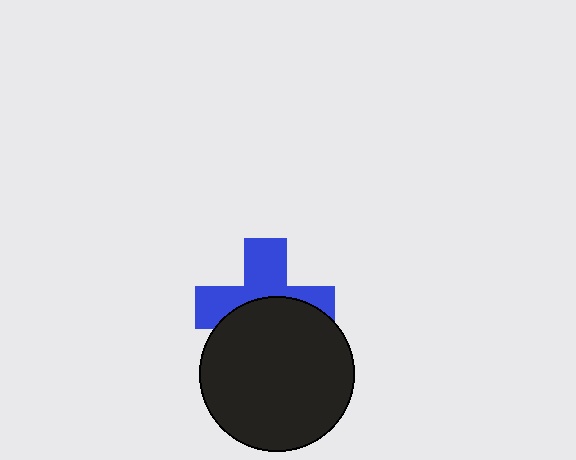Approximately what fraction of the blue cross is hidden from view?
Roughly 49% of the blue cross is hidden behind the black circle.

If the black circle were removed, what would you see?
You would see the complete blue cross.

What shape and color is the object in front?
The object in front is a black circle.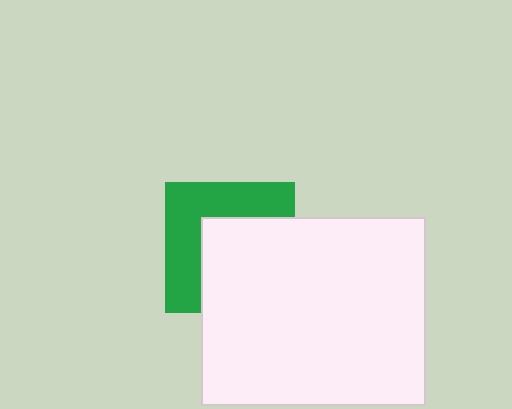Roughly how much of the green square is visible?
About half of it is visible (roughly 47%).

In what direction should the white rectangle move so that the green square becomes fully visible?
The white rectangle should move toward the lower-right. That is the shortest direction to clear the overlap and leave the green square fully visible.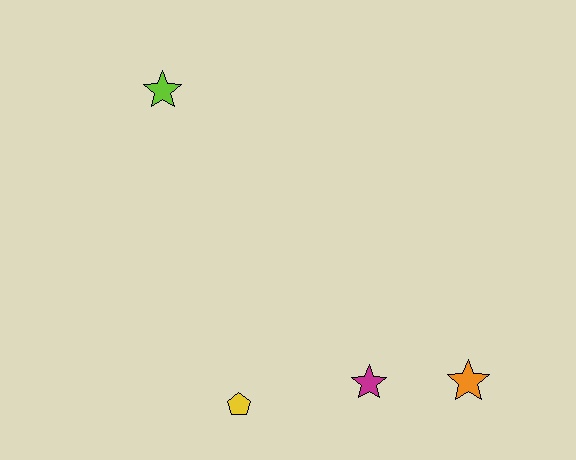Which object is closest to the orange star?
The magenta star is closest to the orange star.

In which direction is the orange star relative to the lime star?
The orange star is to the right of the lime star.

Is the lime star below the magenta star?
No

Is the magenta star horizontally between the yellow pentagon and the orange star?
Yes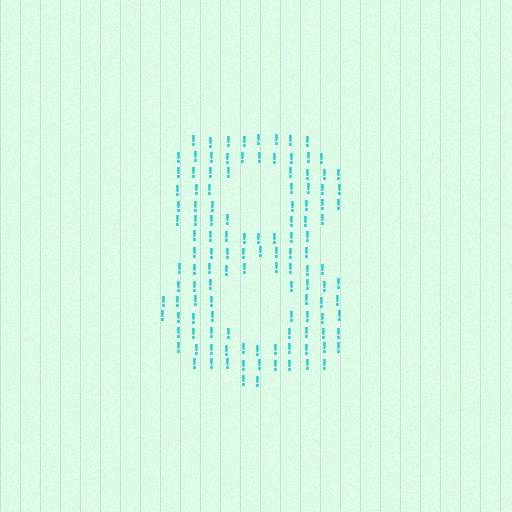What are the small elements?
The small elements are exclamation marks.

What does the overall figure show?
The overall figure shows the digit 8.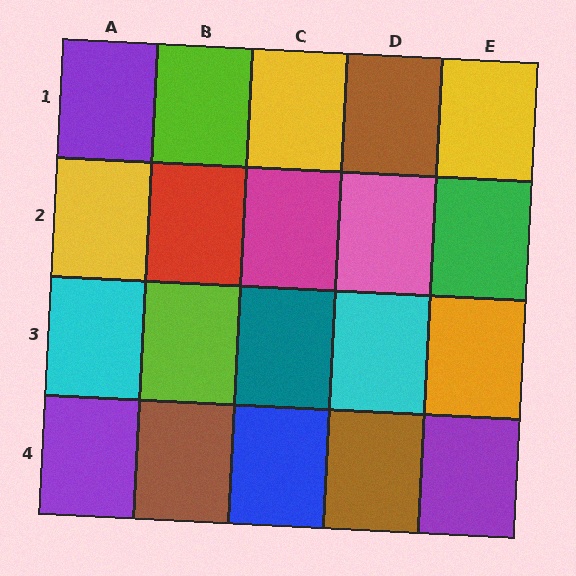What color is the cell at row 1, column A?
Purple.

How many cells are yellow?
3 cells are yellow.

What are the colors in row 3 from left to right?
Cyan, lime, teal, cyan, orange.